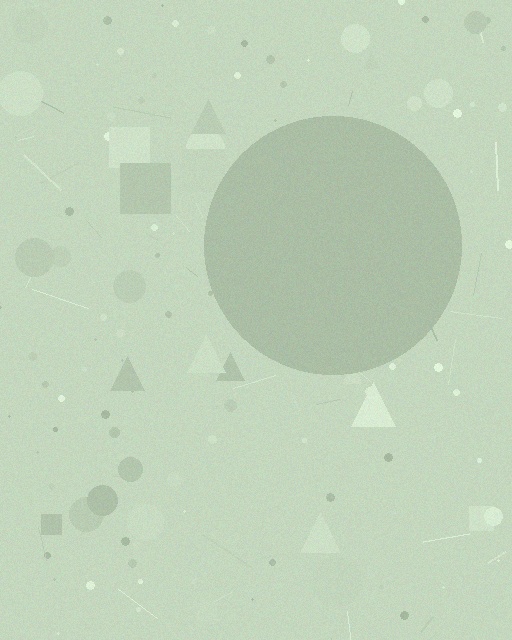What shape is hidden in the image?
A circle is hidden in the image.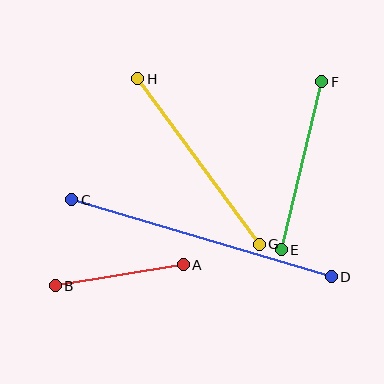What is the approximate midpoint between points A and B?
The midpoint is at approximately (119, 275) pixels.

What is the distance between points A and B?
The distance is approximately 130 pixels.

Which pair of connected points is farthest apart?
Points C and D are farthest apart.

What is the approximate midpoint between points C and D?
The midpoint is at approximately (202, 238) pixels.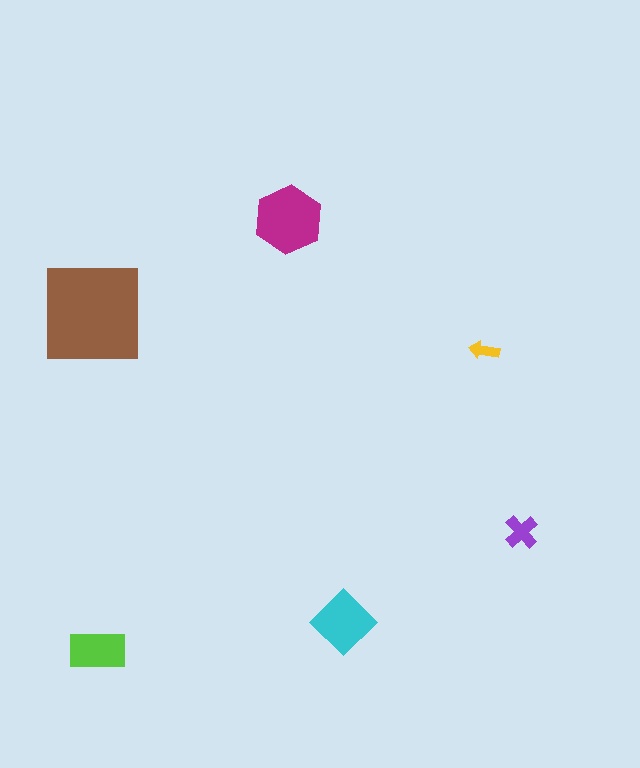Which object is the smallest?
The yellow arrow.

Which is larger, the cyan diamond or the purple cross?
The cyan diamond.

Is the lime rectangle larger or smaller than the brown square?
Smaller.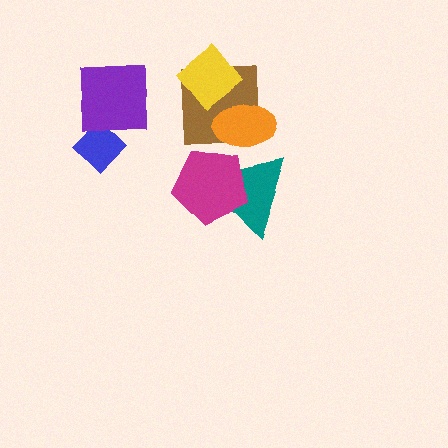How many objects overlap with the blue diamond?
1 object overlaps with the blue diamond.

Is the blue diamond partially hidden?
Yes, it is partially covered by another shape.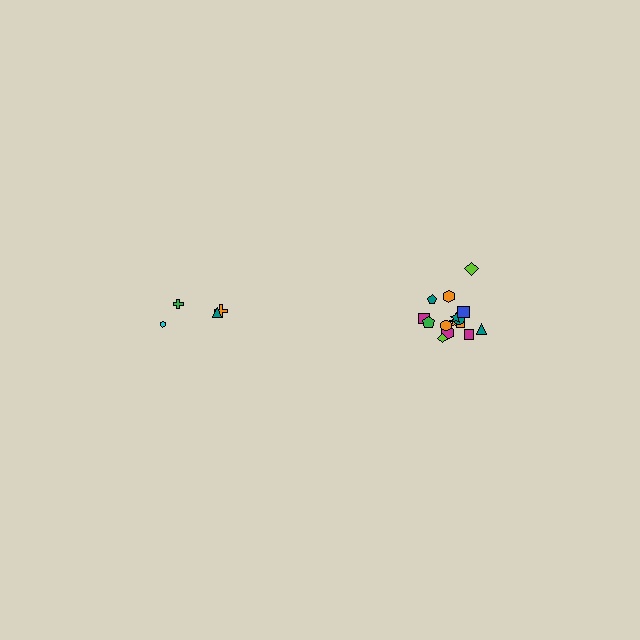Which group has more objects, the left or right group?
The right group.